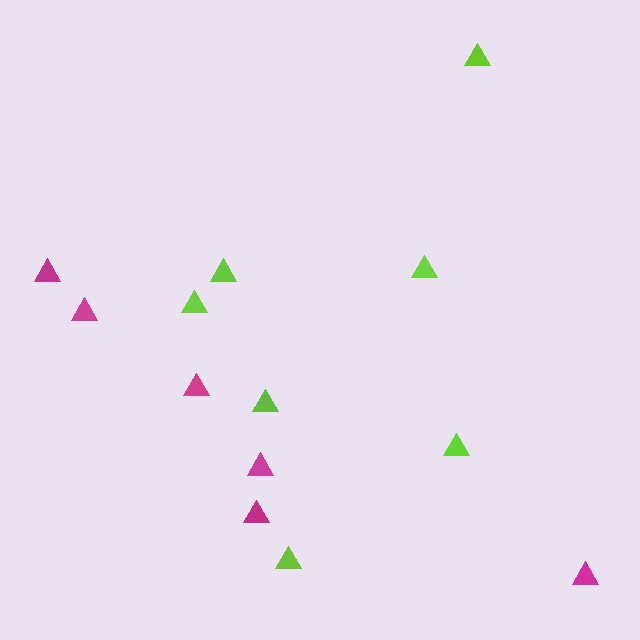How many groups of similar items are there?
There are 2 groups: one group of lime triangles (7) and one group of magenta triangles (6).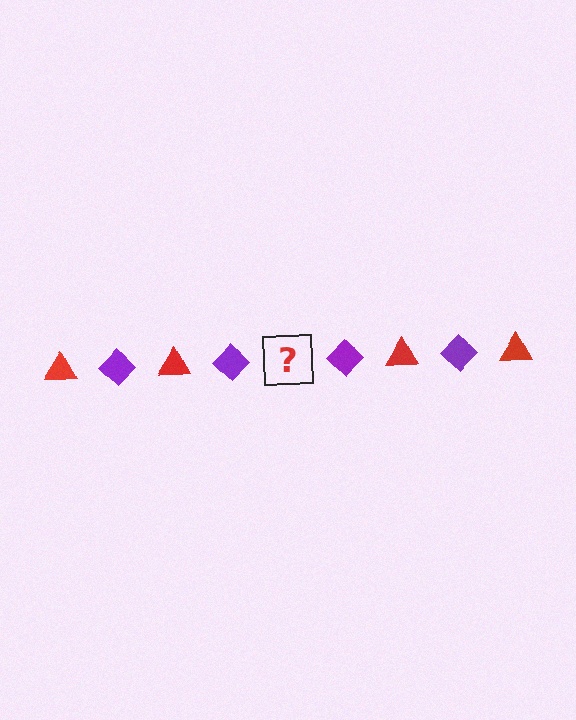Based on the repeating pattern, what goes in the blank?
The blank should be a red triangle.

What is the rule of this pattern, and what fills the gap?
The rule is that the pattern alternates between red triangle and purple diamond. The gap should be filled with a red triangle.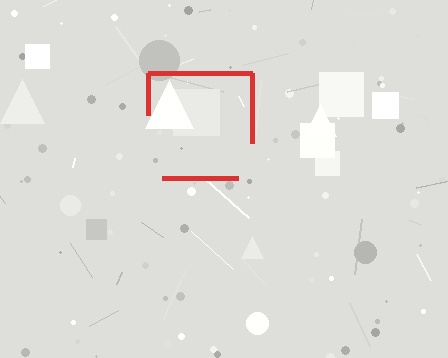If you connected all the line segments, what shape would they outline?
They would outline a square.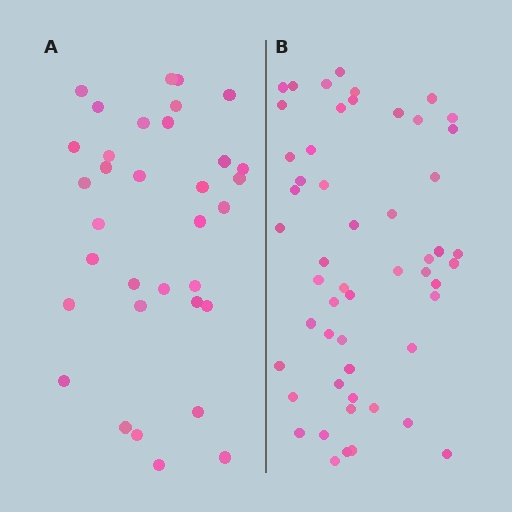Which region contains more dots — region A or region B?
Region B (the right region) has more dots.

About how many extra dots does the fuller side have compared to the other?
Region B has approximately 20 more dots than region A.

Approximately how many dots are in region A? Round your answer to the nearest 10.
About 30 dots. (The exact count is 34, which rounds to 30.)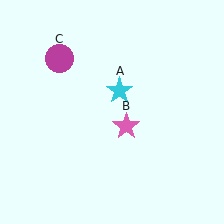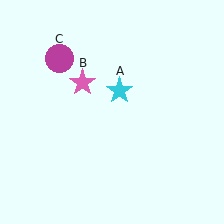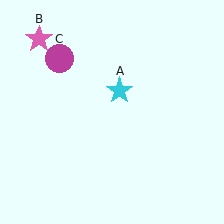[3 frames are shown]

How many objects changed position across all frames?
1 object changed position: pink star (object B).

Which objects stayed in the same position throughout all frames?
Cyan star (object A) and magenta circle (object C) remained stationary.